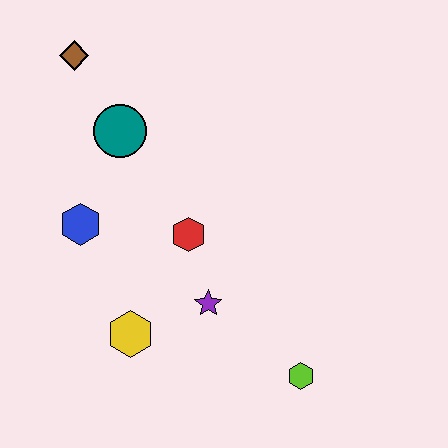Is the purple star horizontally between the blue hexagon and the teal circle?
No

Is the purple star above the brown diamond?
No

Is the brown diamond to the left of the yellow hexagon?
Yes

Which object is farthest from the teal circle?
The lime hexagon is farthest from the teal circle.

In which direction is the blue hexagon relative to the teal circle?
The blue hexagon is below the teal circle.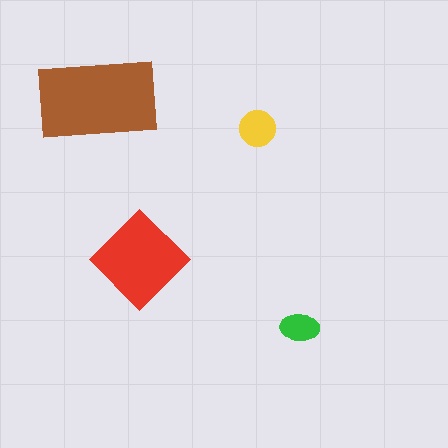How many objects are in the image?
There are 4 objects in the image.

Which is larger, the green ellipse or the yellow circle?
The yellow circle.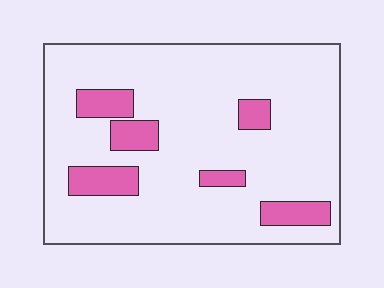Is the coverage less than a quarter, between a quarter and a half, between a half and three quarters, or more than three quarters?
Less than a quarter.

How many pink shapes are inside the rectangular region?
6.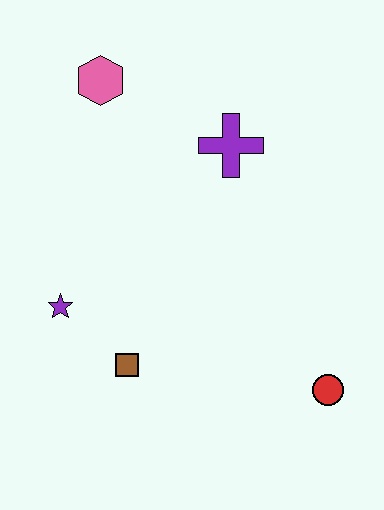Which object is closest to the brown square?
The purple star is closest to the brown square.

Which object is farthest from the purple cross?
The red circle is farthest from the purple cross.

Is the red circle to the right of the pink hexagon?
Yes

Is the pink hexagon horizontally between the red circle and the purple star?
Yes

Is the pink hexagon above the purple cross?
Yes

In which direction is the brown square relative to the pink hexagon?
The brown square is below the pink hexagon.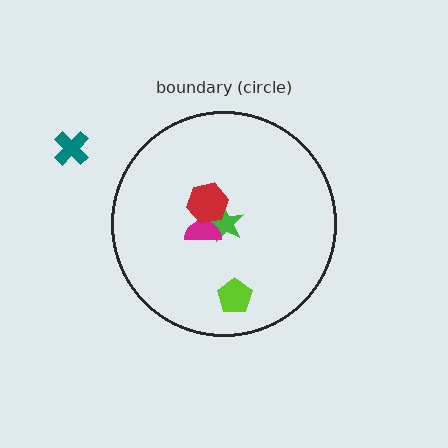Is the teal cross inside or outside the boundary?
Outside.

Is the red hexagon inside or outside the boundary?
Inside.